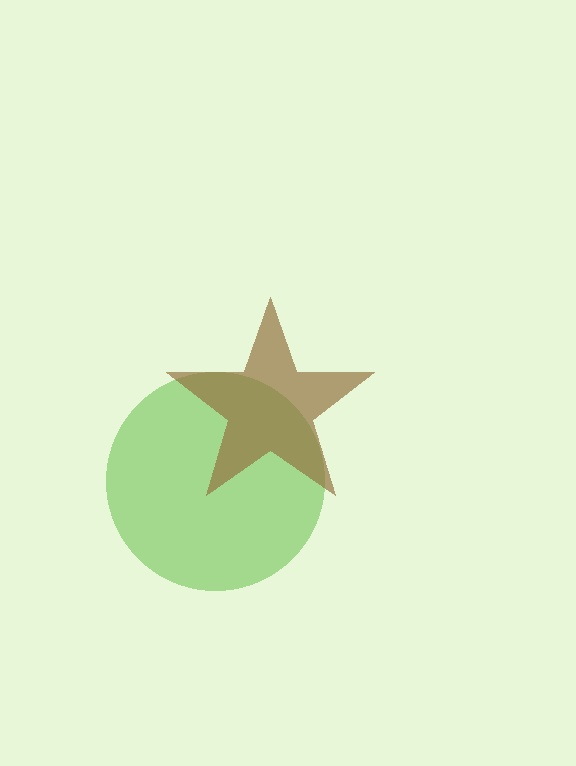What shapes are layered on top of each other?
The layered shapes are: a lime circle, a brown star.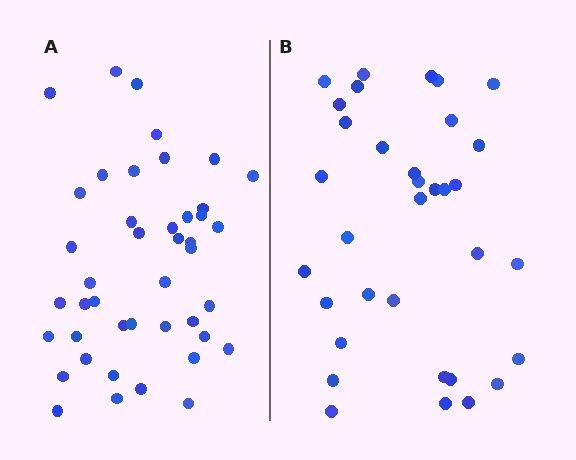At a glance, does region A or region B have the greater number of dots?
Region A (the left region) has more dots.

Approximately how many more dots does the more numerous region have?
Region A has roughly 8 or so more dots than region B.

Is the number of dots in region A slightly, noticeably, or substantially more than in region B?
Region A has noticeably more, but not dramatically so. The ratio is roughly 1.3 to 1.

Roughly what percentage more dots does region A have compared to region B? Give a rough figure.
About 25% more.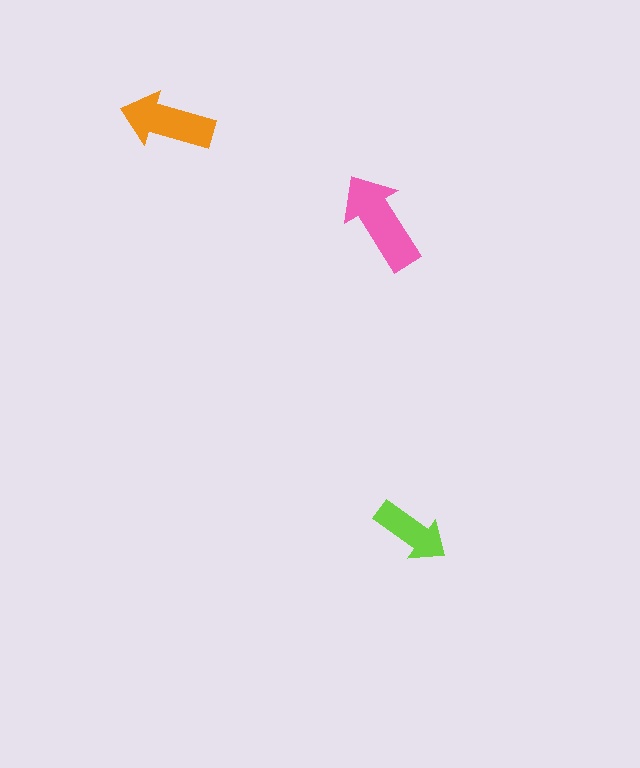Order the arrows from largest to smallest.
the pink one, the orange one, the lime one.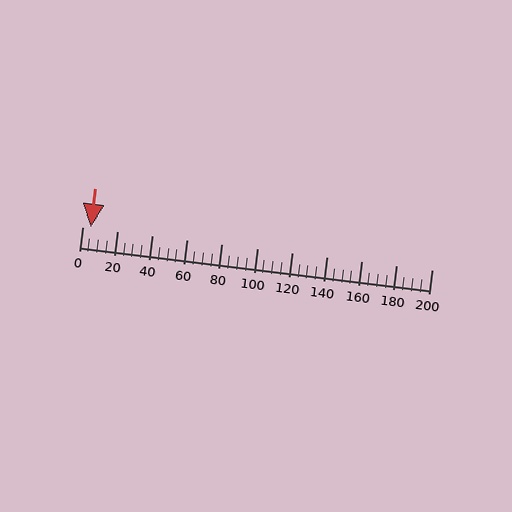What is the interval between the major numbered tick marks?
The major tick marks are spaced 20 units apart.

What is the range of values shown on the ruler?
The ruler shows values from 0 to 200.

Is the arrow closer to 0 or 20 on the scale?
The arrow is closer to 0.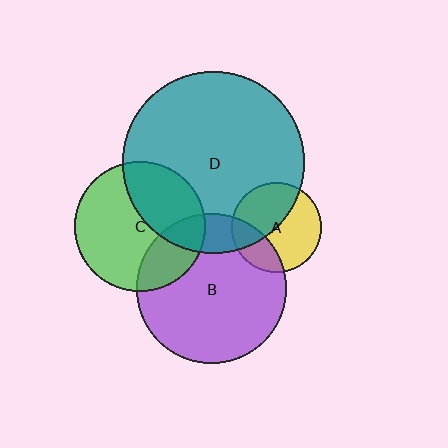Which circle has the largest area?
Circle D (teal).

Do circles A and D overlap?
Yes.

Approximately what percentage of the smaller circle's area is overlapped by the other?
Approximately 45%.